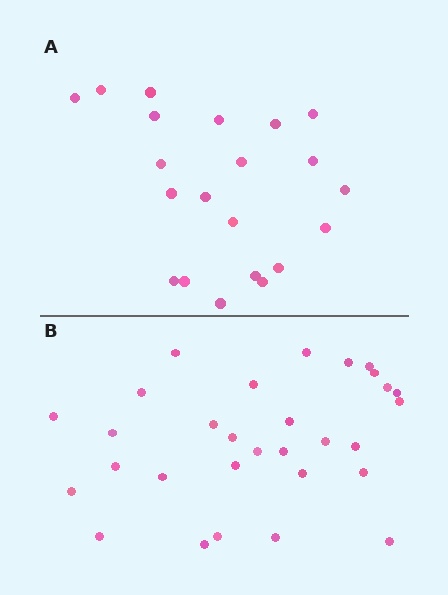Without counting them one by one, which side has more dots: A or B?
Region B (the bottom region) has more dots.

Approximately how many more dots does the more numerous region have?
Region B has roughly 8 or so more dots than region A.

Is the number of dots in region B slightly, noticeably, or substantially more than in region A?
Region B has noticeably more, but not dramatically so. The ratio is roughly 1.4 to 1.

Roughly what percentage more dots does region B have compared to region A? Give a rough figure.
About 45% more.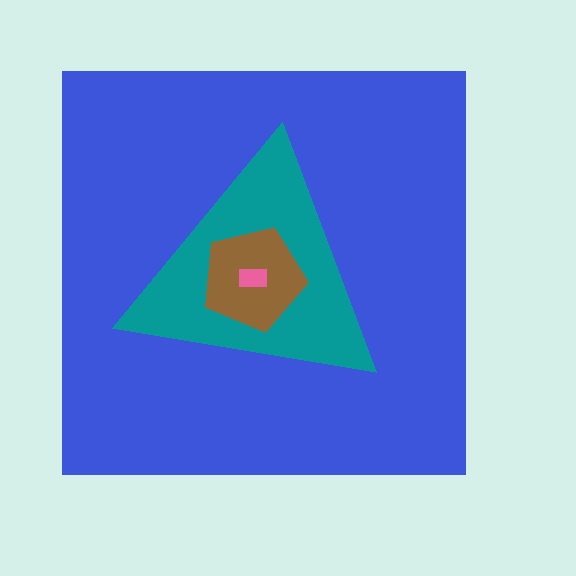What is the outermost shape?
The blue square.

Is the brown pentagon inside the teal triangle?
Yes.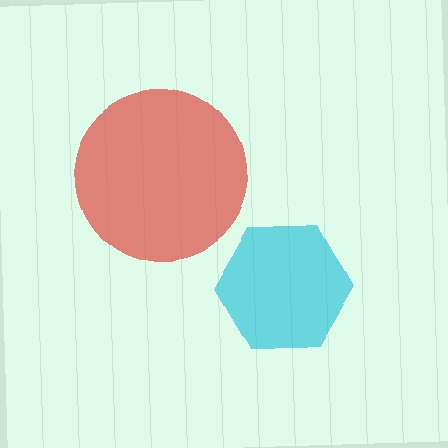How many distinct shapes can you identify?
There are 2 distinct shapes: a cyan hexagon, a red circle.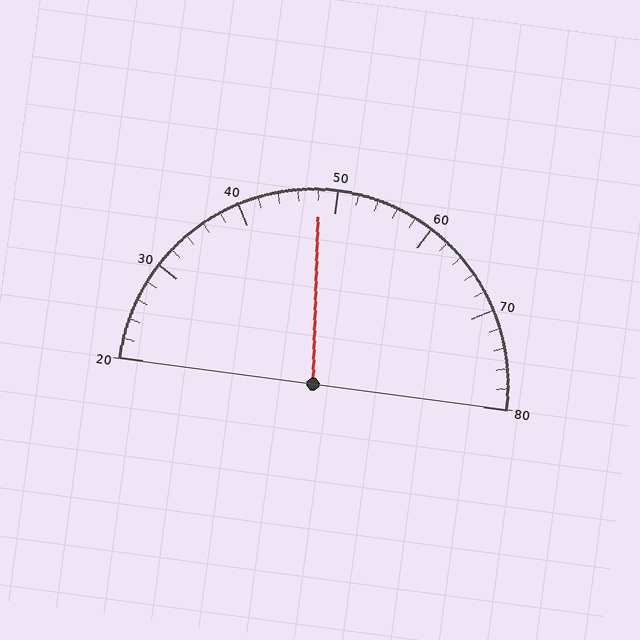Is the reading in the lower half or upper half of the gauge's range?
The reading is in the lower half of the range (20 to 80).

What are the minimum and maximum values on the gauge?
The gauge ranges from 20 to 80.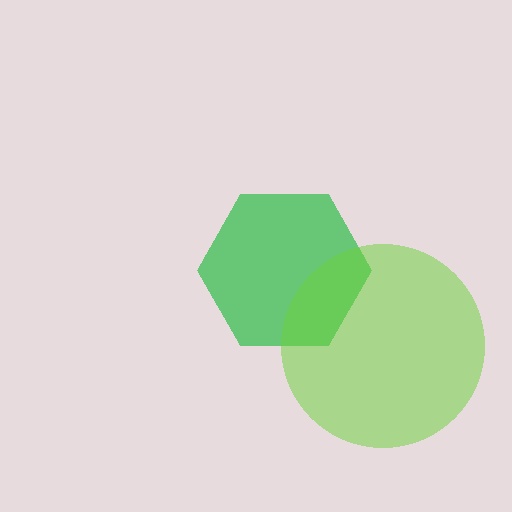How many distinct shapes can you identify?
There are 2 distinct shapes: a green hexagon, a lime circle.